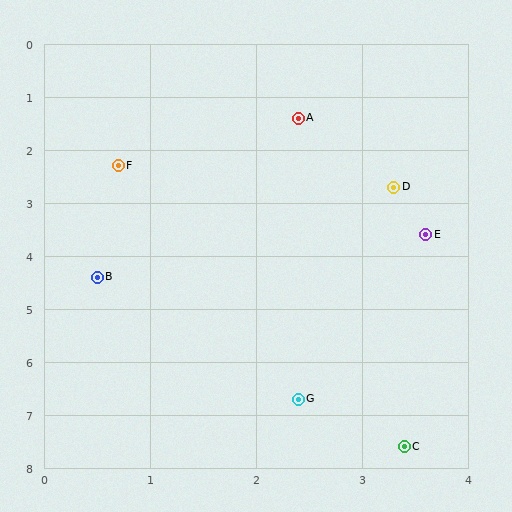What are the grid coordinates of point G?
Point G is at approximately (2.4, 6.7).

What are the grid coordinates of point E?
Point E is at approximately (3.6, 3.6).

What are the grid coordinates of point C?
Point C is at approximately (3.4, 7.6).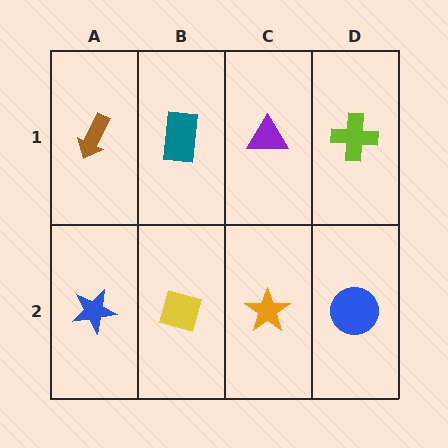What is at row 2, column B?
A yellow diamond.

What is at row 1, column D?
A lime cross.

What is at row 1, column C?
A purple triangle.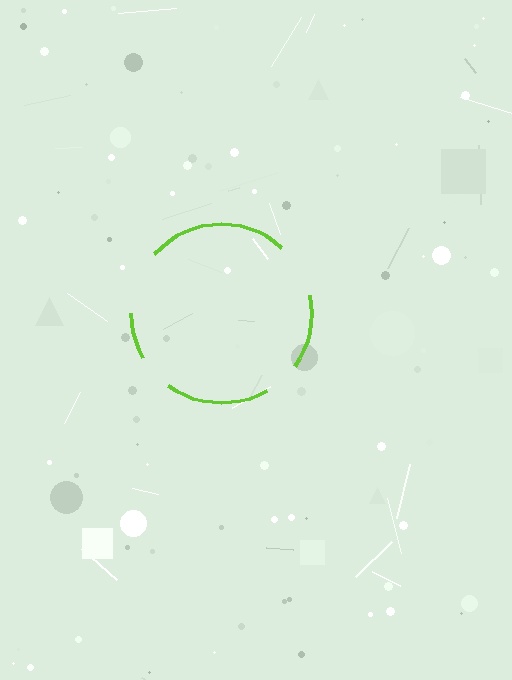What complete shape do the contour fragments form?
The contour fragments form a circle.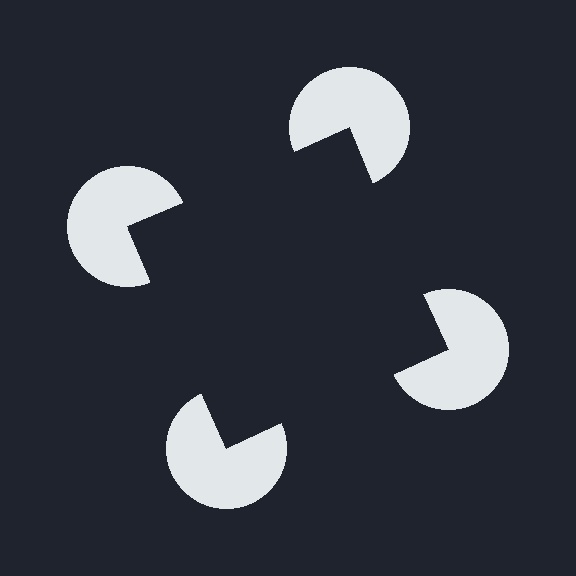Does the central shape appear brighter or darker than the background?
It typically appears slightly darker than the background, even though no actual brightness change is drawn.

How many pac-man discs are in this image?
There are 4 — one at each vertex of the illusory square.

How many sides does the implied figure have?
4 sides.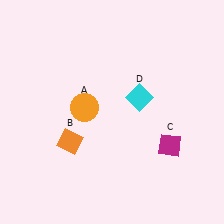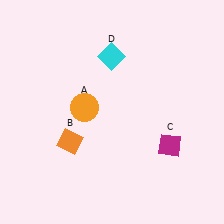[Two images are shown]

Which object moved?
The cyan diamond (D) moved up.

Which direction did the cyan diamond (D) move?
The cyan diamond (D) moved up.